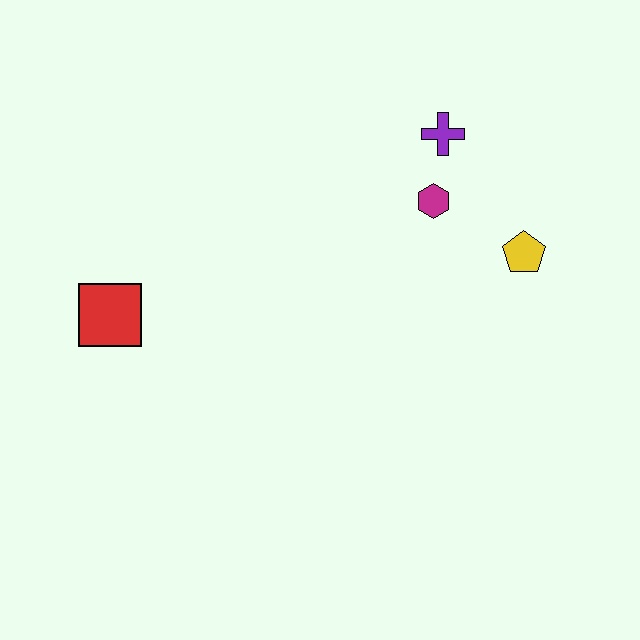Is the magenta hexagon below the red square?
No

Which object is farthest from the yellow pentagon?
The red square is farthest from the yellow pentagon.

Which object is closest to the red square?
The magenta hexagon is closest to the red square.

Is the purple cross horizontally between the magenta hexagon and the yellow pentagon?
Yes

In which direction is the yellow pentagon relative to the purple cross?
The yellow pentagon is below the purple cross.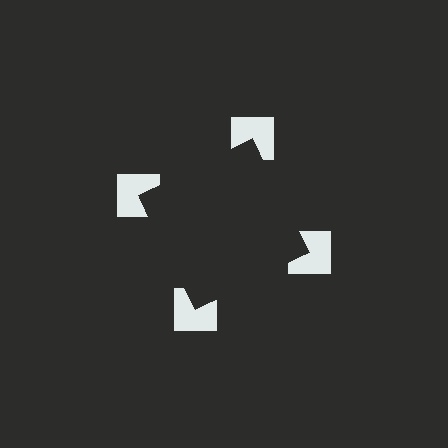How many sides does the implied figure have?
4 sides.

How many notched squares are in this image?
There are 4 — one at each vertex of the illusory square.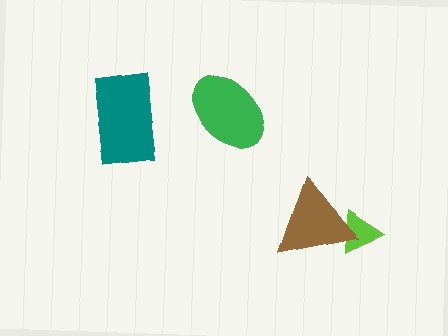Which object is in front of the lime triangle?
The brown triangle is in front of the lime triangle.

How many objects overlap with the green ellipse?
0 objects overlap with the green ellipse.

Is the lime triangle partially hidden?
Yes, it is partially covered by another shape.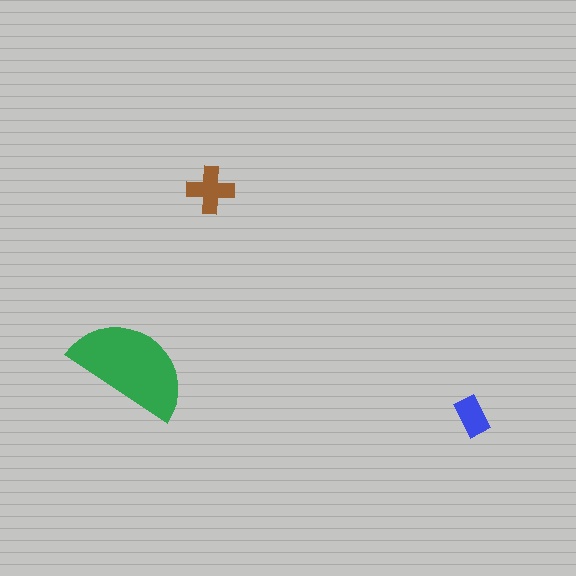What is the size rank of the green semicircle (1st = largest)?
1st.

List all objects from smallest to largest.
The blue rectangle, the brown cross, the green semicircle.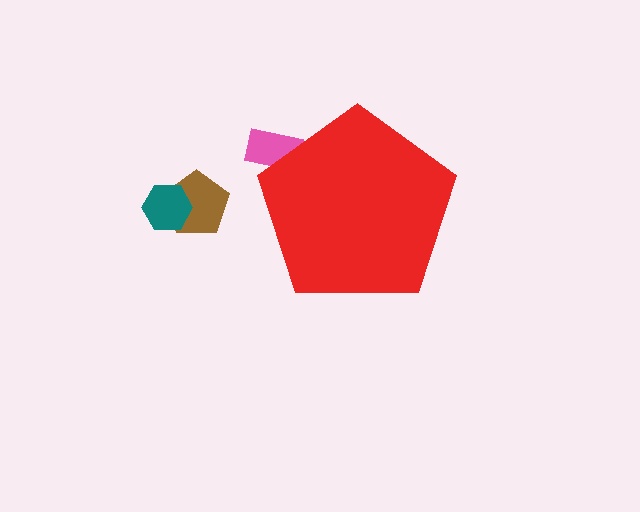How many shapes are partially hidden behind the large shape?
1 shape is partially hidden.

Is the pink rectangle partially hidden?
Yes, the pink rectangle is partially hidden behind the red pentagon.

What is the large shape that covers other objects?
A red pentagon.